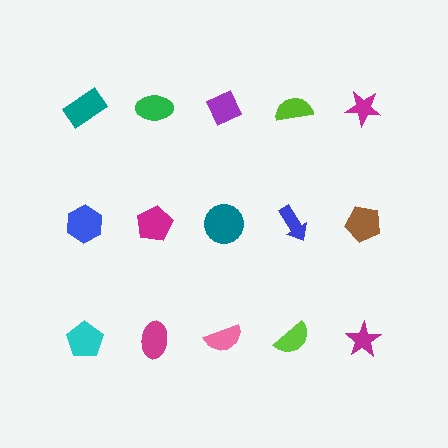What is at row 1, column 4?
A lime semicircle.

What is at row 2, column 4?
A blue arrow.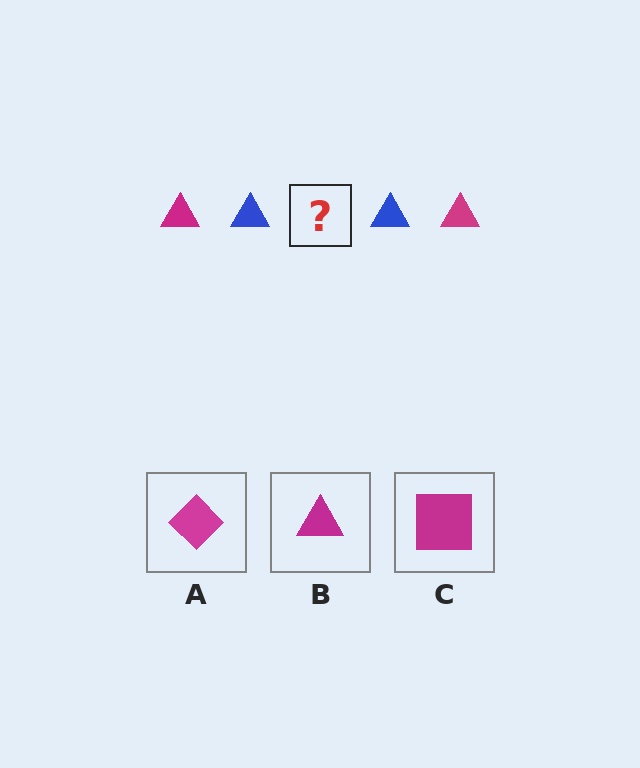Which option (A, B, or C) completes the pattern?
B.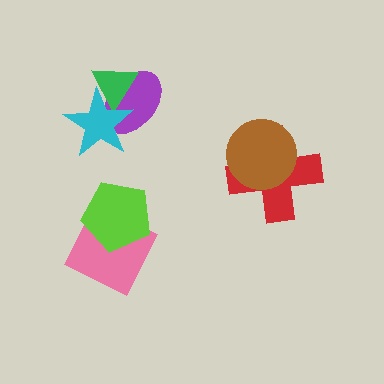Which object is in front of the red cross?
The brown circle is in front of the red cross.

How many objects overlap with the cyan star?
2 objects overlap with the cyan star.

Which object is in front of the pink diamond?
The lime pentagon is in front of the pink diamond.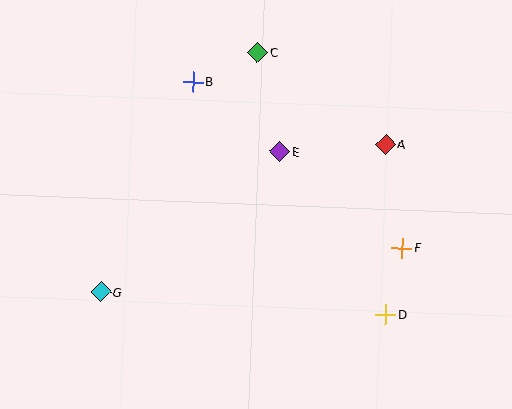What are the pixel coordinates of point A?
Point A is at (385, 144).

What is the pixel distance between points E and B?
The distance between E and B is 111 pixels.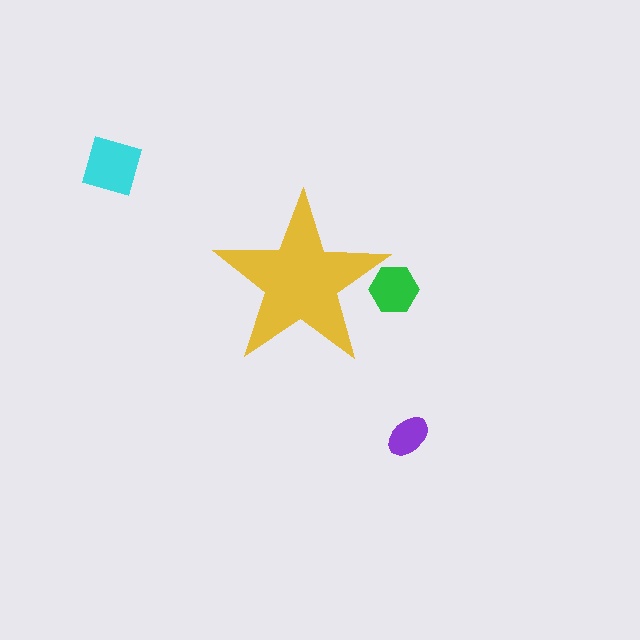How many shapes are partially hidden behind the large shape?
1 shape is partially hidden.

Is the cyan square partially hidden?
No, the cyan square is fully visible.